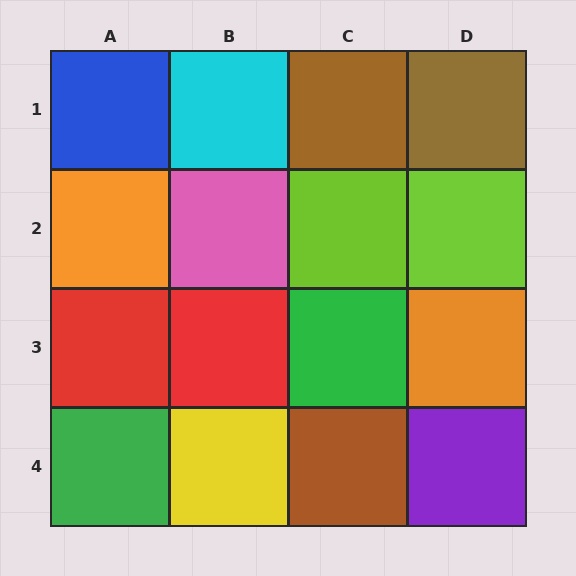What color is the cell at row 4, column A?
Green.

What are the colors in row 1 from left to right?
Blue, cyan, brown, brown.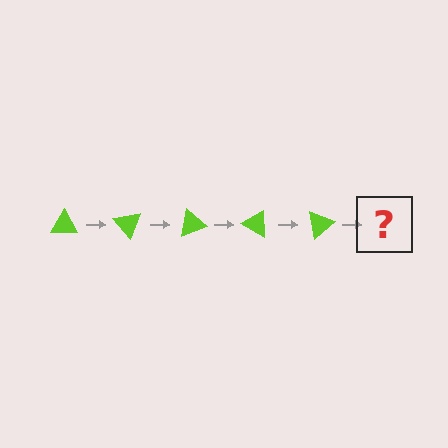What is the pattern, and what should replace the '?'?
The pattern is that the triangle rotates 50 degrees each step. The '?' should be a lime triangle rotated 250 degrees.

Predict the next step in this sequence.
The next step is a lime triangle rotated 250 degrees.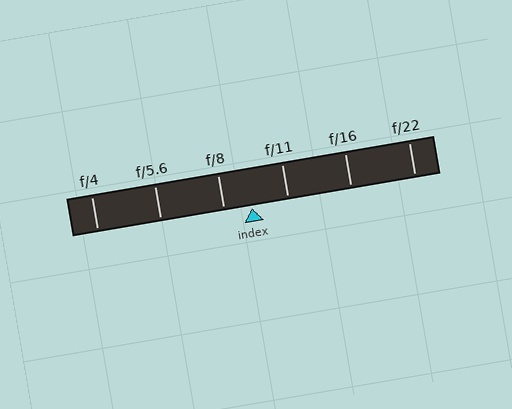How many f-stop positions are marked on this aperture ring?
There are 6 f-stop positions marked.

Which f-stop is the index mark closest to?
The index mark is closest to f/8.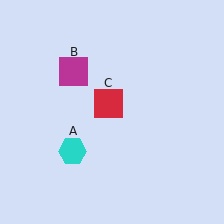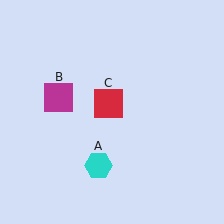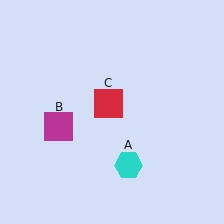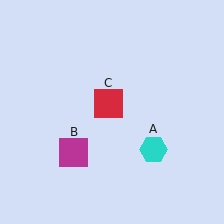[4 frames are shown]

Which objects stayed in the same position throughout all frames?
Red square (object C) remained stationary.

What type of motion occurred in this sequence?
The cyan hexagon (object A), magenta square (object B) rotated counterclockwise around the center of the scene.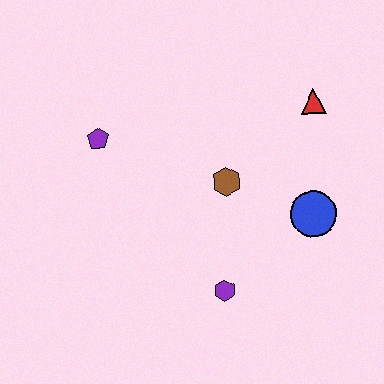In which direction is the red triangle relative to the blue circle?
The red triangle is above the blue circle.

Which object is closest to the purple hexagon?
The brown hexagon is closest to the purple hexagon.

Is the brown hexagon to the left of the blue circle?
Yes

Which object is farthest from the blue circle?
The purple pentagon is farthest from the blue circle.